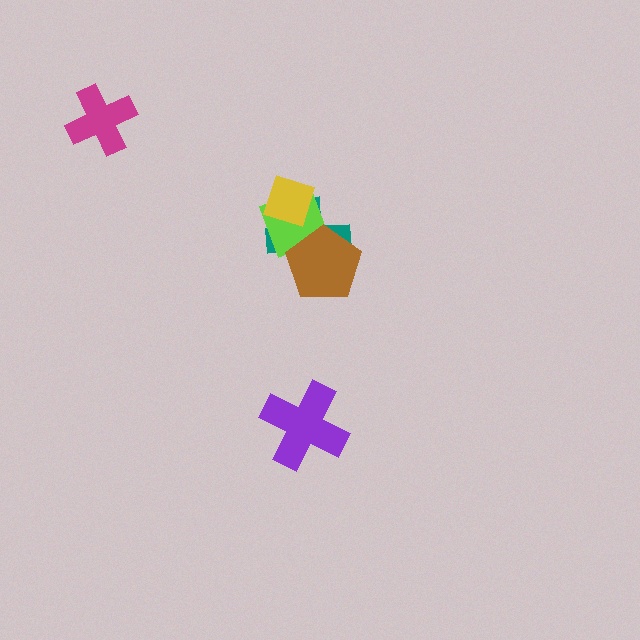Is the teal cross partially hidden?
Yes, it is partially covered by another shape.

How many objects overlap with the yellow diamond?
2 objects overlap with the yellow diamond.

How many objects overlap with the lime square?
3 objects overlap with the lime square.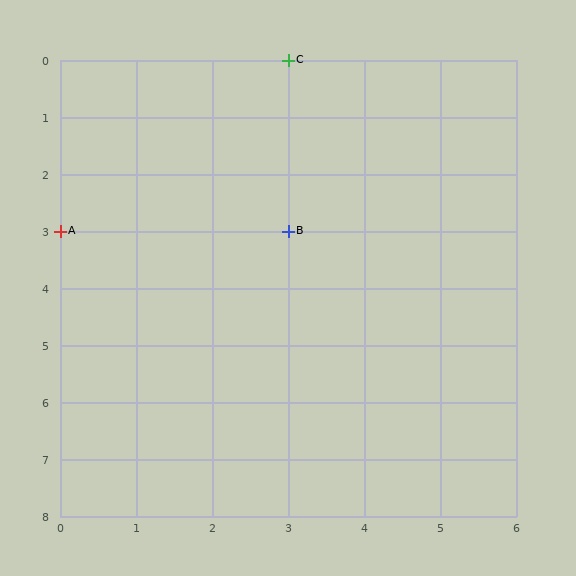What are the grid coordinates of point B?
Point B is at grid coordinates (3, 3).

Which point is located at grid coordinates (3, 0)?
Point C is at (3, 0).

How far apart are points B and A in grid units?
Points B and A are 3 columns apart.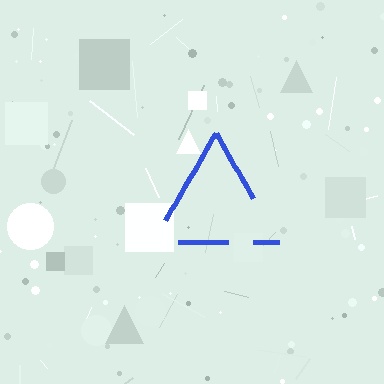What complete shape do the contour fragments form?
The contour fragments form a triangle.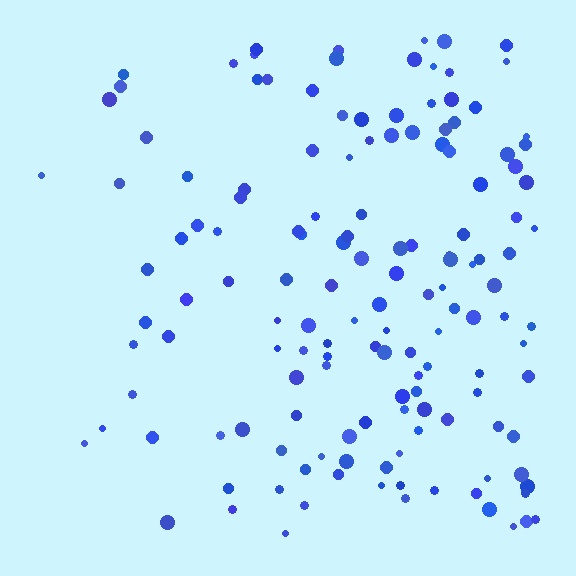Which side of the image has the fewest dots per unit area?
The left.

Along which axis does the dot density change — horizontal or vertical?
Horizontal.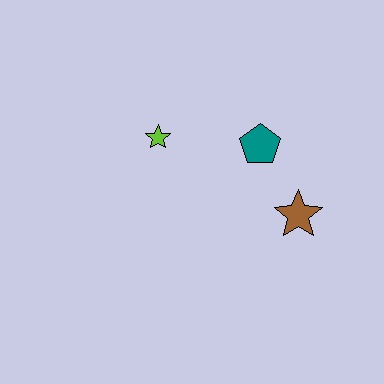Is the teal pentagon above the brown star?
Yes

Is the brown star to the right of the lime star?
Yes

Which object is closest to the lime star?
The teal pentagon is closest to the lime star.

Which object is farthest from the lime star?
The brown star is farthest from the lime star.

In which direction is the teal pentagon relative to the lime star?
The teal pentagon is to the right of the lime star.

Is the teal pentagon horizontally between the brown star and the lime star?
Yes